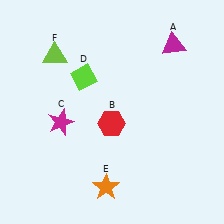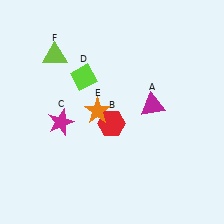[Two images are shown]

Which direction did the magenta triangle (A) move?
The magenta triangle (A) moved down.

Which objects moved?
The objects that moved are: the magenta triangle (A), the orange star (E).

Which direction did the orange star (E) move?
The orange star (E) moved up.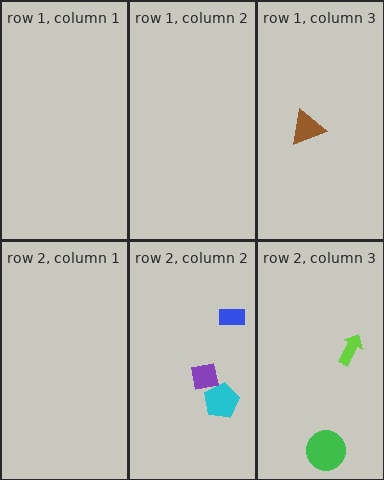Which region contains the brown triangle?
The row 1, column 3 region.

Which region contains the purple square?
The row 2, column 2 region.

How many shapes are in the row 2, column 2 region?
3.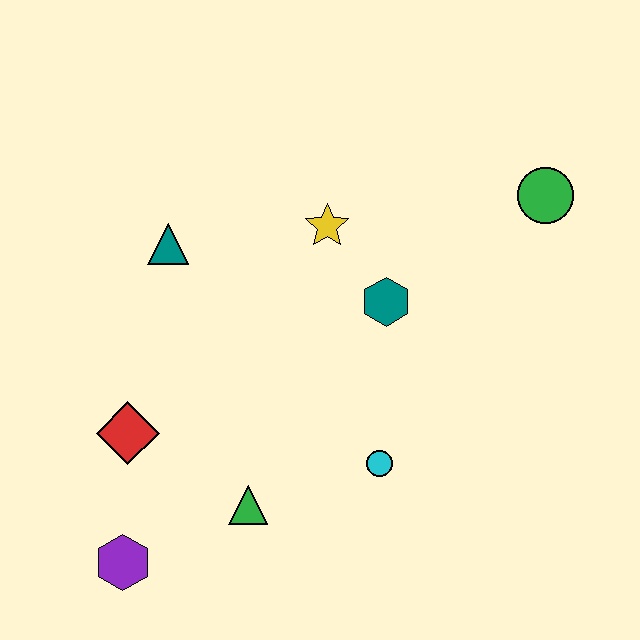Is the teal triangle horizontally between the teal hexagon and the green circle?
No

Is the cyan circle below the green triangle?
No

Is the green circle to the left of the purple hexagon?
No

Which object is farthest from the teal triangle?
The green circle is farthest from the teal triangle.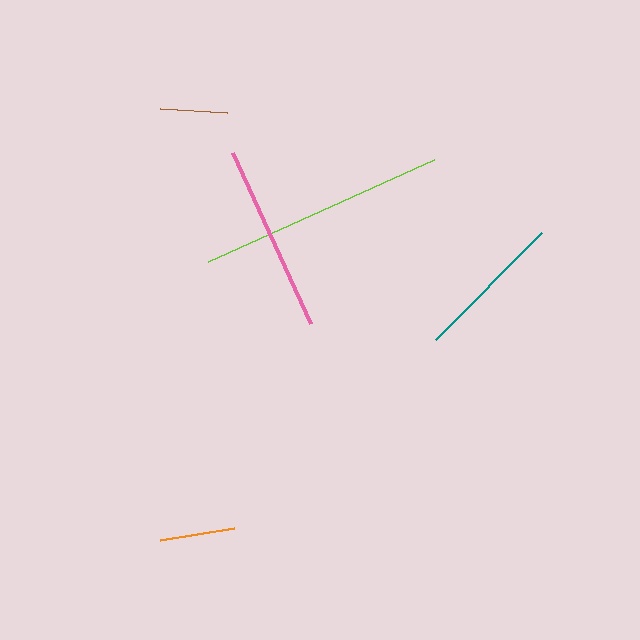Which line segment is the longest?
The lime line is the longest at approximately 248 pixels.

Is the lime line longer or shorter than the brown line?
The lime line is longer than the brown line.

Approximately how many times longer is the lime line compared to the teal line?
The lime line is approximately 1.6 times the length of the teal line.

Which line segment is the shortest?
The brown line is the shortest at approximately 67 pixels.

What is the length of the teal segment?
The teal segment is approximately 151 pixels long.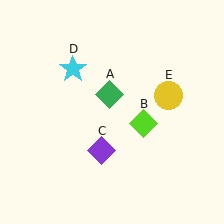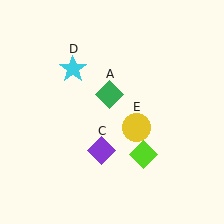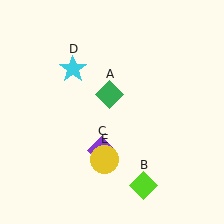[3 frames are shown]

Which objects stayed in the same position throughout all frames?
Green diamond (object A) and purple diamond (object C) and cyan star (object D) remained stationary.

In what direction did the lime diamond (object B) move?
The lime diamond (object B) moved down.